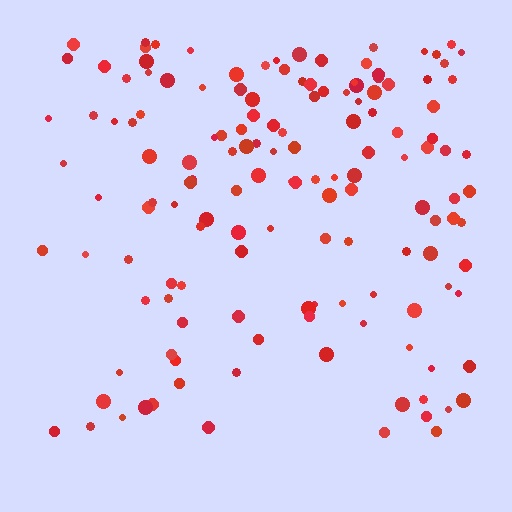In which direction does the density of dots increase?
From bottom to top, with the top side densest.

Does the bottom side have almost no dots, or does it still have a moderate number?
Still a moderate number, just noticeably fewer than the top.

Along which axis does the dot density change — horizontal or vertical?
Vertical.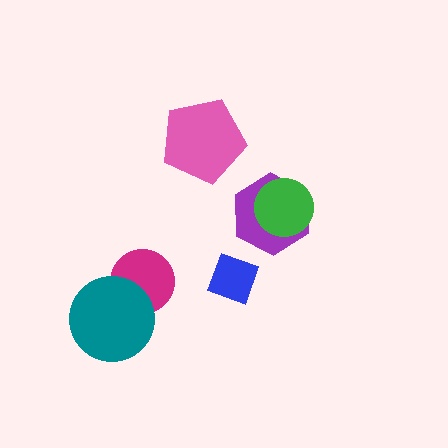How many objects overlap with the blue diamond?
0 objects overlap with the blue diamond.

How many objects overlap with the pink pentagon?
0 objects overlap with the pink pentagon.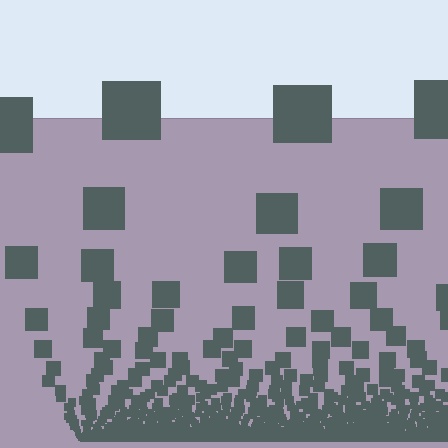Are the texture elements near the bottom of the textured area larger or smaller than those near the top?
Smaller. The gradient is inverted — elements near the bottom are smaller and denser.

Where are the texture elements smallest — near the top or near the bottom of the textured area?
Near the bottom.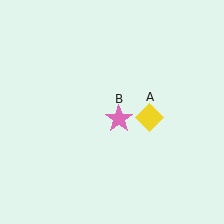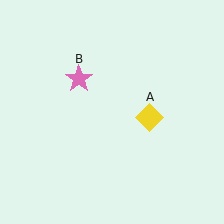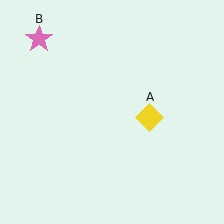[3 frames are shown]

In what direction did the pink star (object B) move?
The pink star (object B) moved up and to the left.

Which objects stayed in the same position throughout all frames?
Yellow diamond (object A) remained stationary.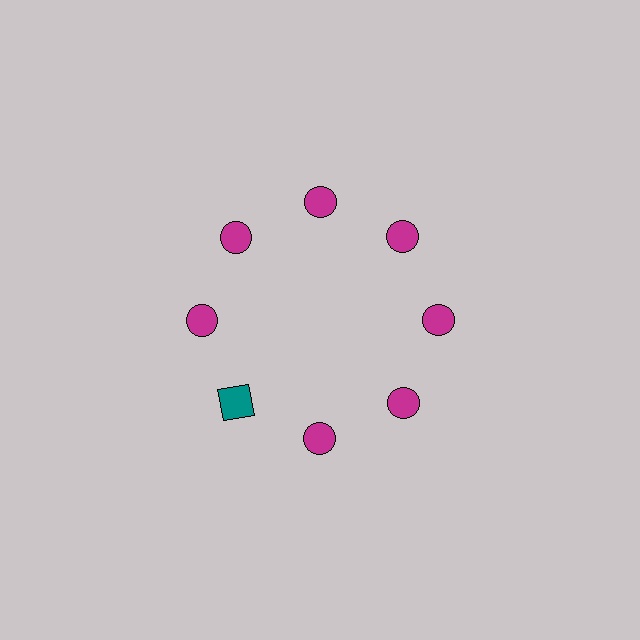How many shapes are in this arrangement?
There are 8 shapes arranged in a ring pattern.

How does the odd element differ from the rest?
It differs in both color (teal instead of magenta) and shape (square instead of circle).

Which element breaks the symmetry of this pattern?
The teal square at roughly the 8 o'clock position breaks the symmetry. All other shapes are magenta circles.